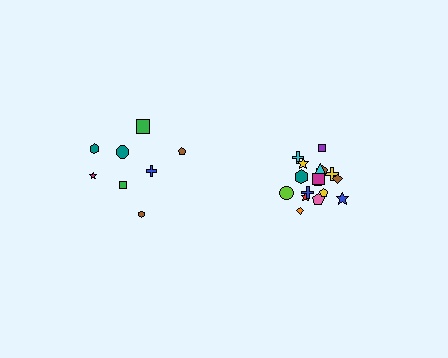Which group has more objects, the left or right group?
The right group.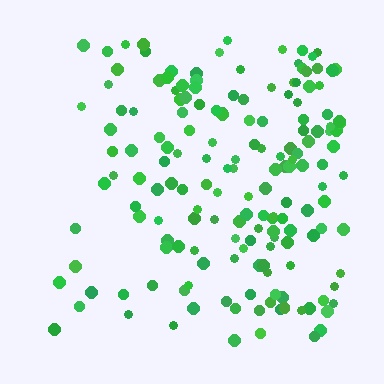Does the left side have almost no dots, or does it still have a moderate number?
Still a moderate number, just noticeably fewer than the right.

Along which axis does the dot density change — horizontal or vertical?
Horizontal.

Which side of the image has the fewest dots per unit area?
The left.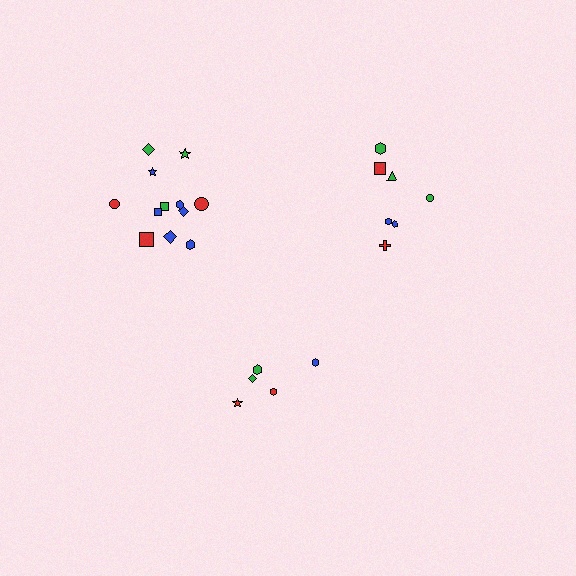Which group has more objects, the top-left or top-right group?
The top-left group.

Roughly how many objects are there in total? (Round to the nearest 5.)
Roughly 25 objects in total.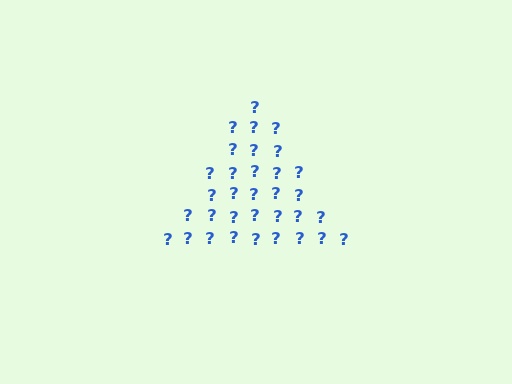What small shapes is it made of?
It is made of small question marks.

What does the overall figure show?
The overall figure shows a triangle.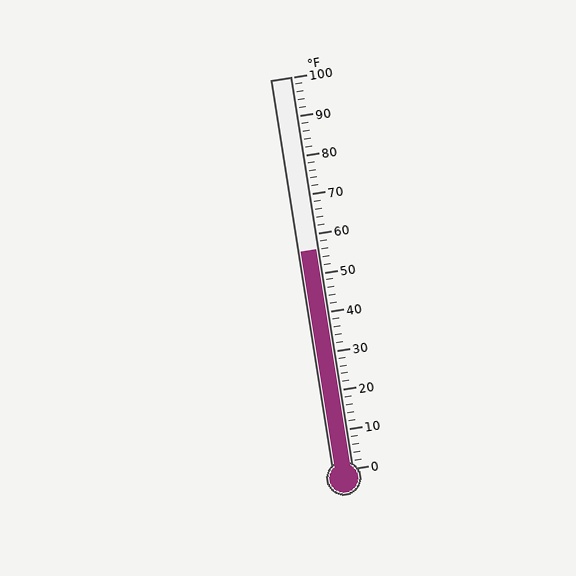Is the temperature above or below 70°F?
The temperature is below 70°F.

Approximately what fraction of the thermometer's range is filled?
The thermometer is filled to approximately 55% of its range.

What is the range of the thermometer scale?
The thermometer scale ranges from 0°F to 100°F.